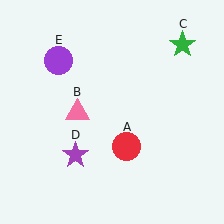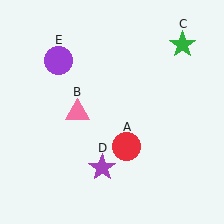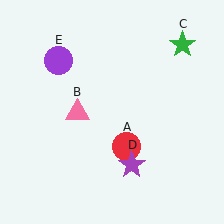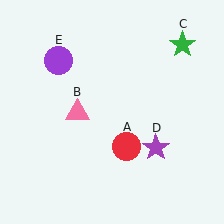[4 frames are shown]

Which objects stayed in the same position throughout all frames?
Red circle (object A) and pink triangle (object B) and green star (object C) and purple circle (object E) remained stationary.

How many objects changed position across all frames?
1 object changed position: purple star (object D).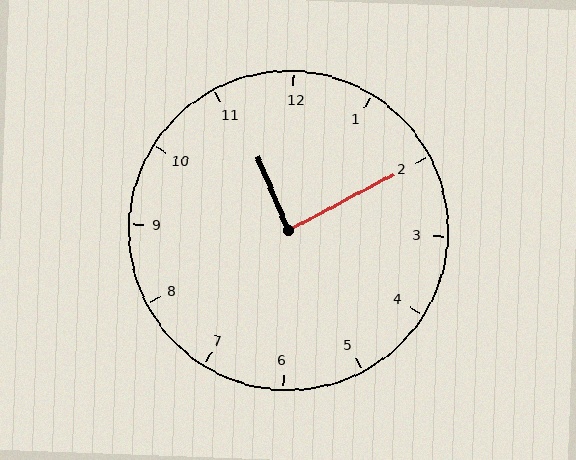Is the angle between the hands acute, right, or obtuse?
It is right.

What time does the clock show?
11:10.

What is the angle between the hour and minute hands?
Approximately 85 degrees.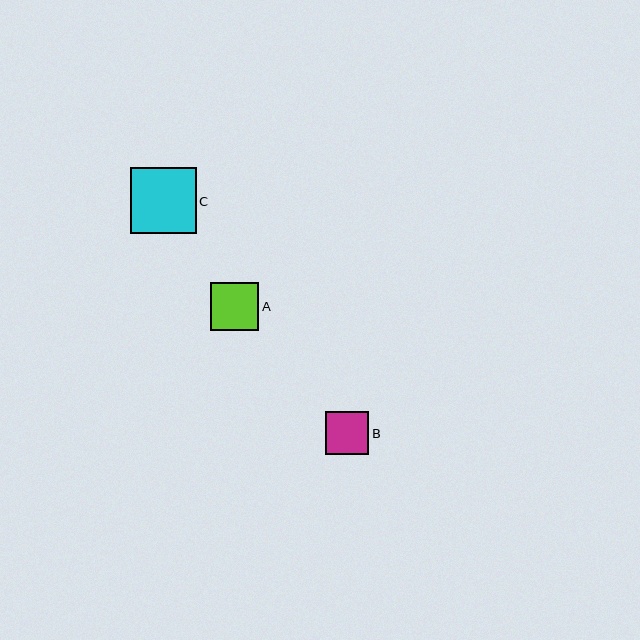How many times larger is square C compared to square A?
Square C is approximately 1.4 times the size of square A.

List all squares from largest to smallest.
From largest to smallest: C, A, B.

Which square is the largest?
Square C is the largest with a size of approximately 66 pixels.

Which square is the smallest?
Square B is the smallest with a size of approximately 44 pixels.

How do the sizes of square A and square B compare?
Square A and square B are approximately the same size.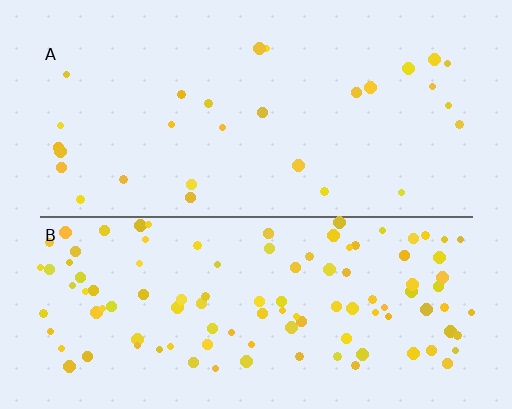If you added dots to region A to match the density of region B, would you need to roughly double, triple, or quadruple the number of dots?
Approximately quadruple.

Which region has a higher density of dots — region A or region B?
B (the bottom).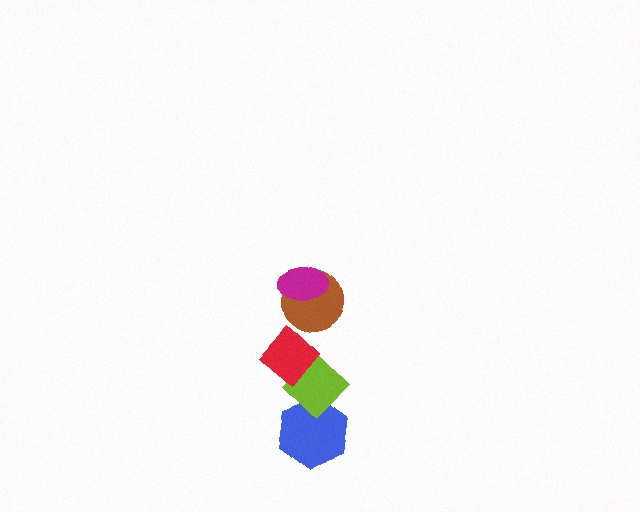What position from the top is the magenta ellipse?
The magenta ellipse is 1st from the top.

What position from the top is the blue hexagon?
The blue hexagon is 5th from the top.